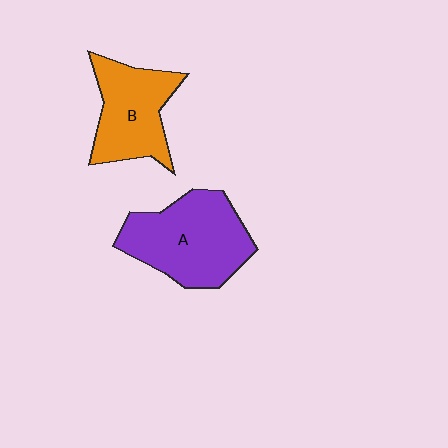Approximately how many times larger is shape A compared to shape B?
Approximately 1.3 times.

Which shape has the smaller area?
Shape B (orange).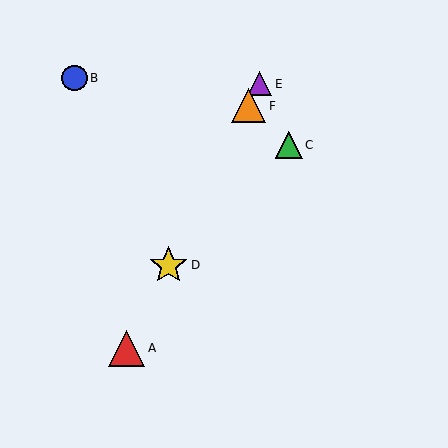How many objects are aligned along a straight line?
4 objects (A, D, E, F) are aligned along a straight line.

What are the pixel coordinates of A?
Object A is at (127, 348).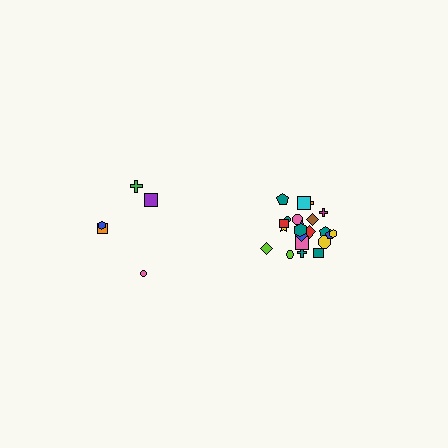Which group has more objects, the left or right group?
The right group.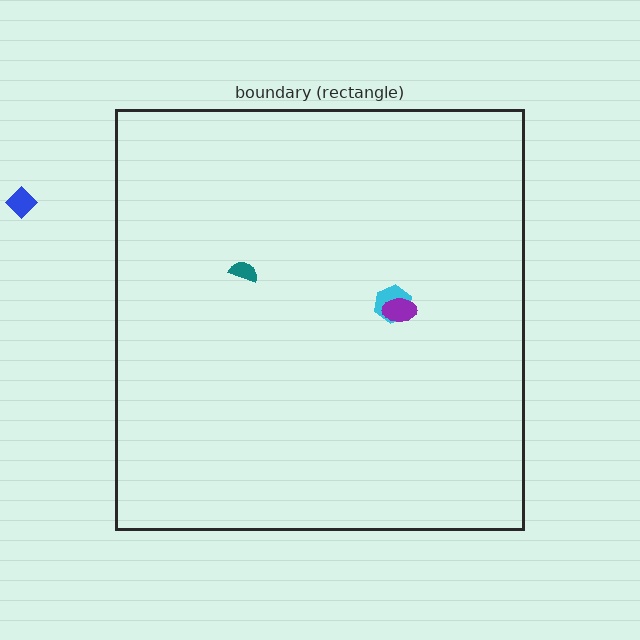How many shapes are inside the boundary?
3 inside, 1 outside.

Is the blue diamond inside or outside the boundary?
Outside.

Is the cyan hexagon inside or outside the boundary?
Inside.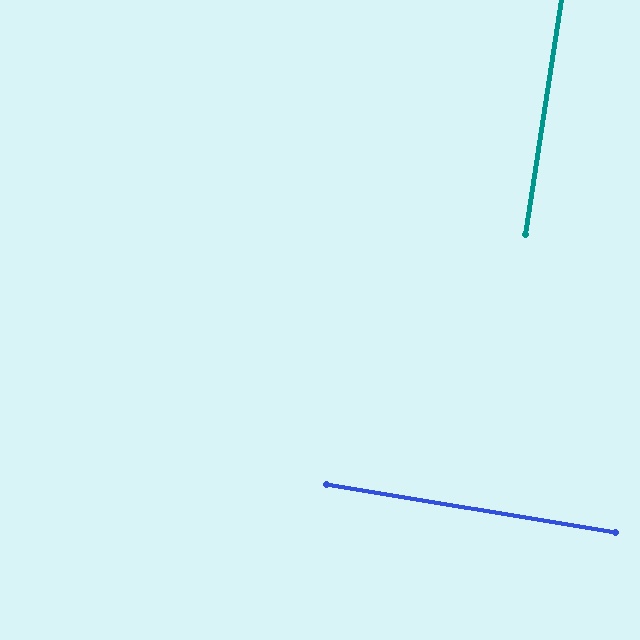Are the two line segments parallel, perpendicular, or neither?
Perpendicular — they meet at approximately 89°.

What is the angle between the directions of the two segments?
Approximately 89 degrees.